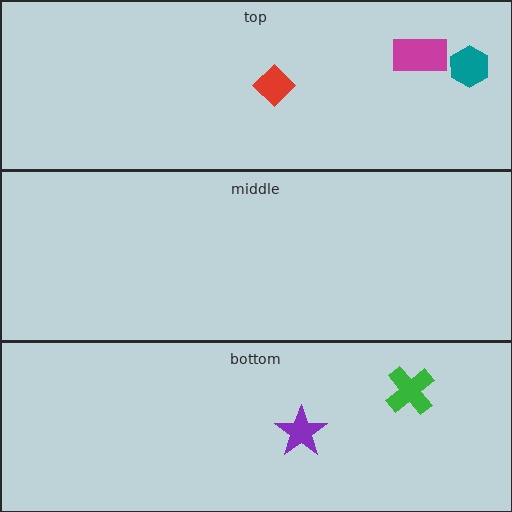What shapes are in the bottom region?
The green cross, the purple star.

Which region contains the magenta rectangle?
The top region.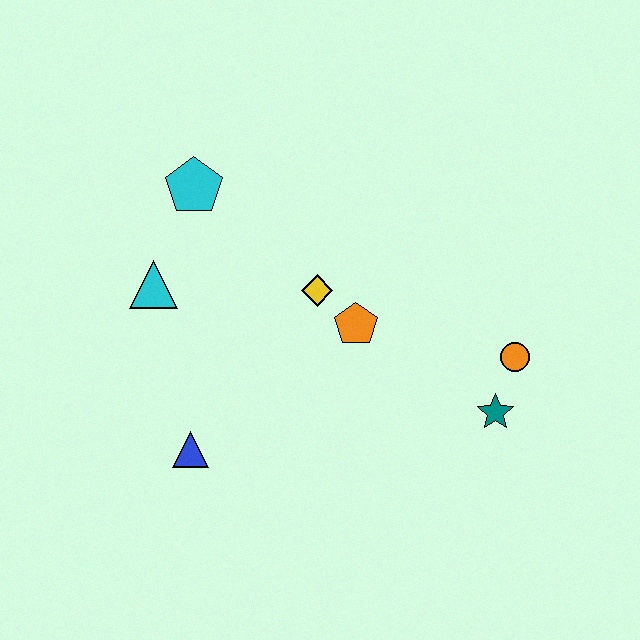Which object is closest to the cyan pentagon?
The cyan triangle is closest to the cyan pentagon.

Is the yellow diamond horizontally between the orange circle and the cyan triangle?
Yes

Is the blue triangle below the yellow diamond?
Yes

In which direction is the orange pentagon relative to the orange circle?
The orange pentagon is to the left of the orange circle.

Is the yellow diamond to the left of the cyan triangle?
No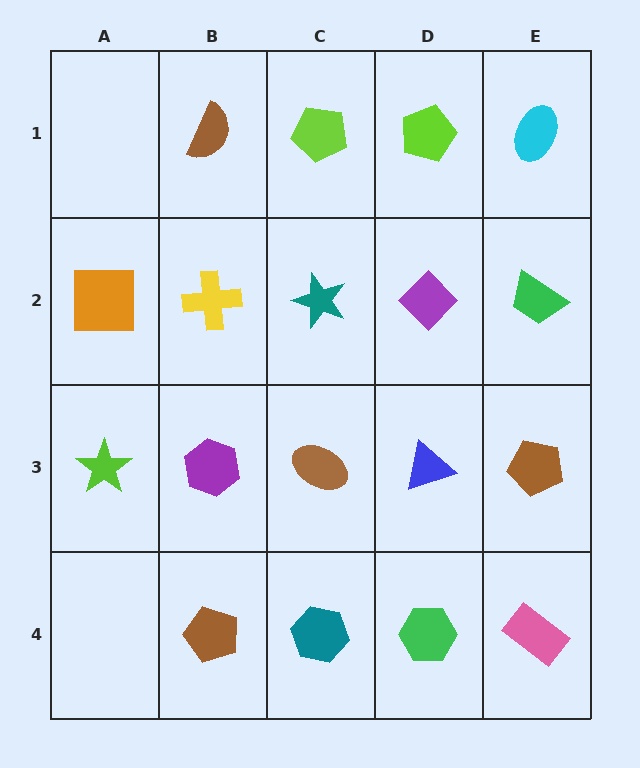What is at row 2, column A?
An orange square.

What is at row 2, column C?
A teal star.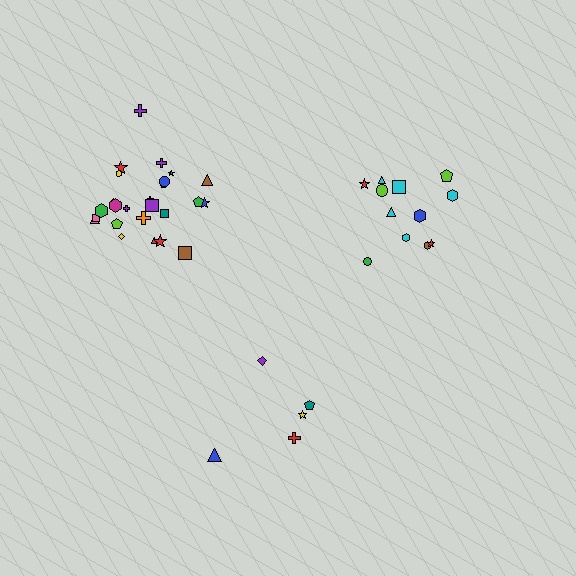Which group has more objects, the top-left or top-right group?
The top-left group.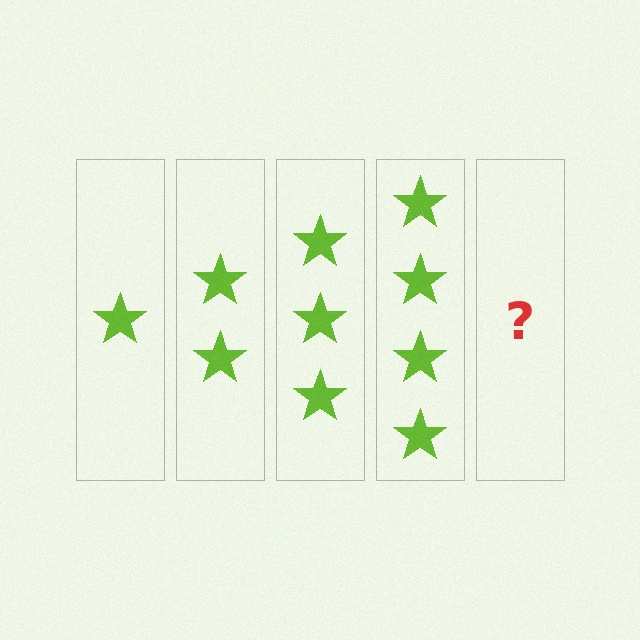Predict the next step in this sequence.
The next step is 5 stars.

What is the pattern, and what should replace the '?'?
The pattern is that each step adds one more star. The '?' should be 5 stars.